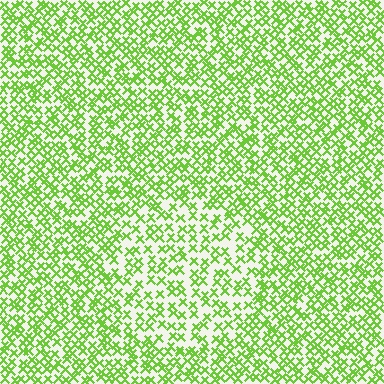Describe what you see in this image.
The image contains small lime elements arranged at two different densities. A circle-shaped region is visible where the elements are less densely packed than the surrounding area.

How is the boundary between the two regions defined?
The boundary is defined by a change in element density (approximately 1.6x ratio). All elements are the same color, size, and shape.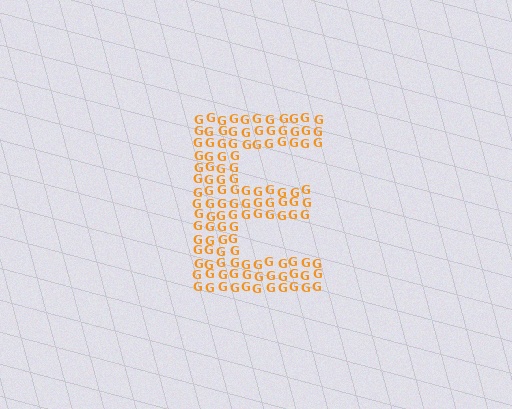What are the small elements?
The small elements are letter G's.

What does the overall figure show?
The overall figure shows the letter E.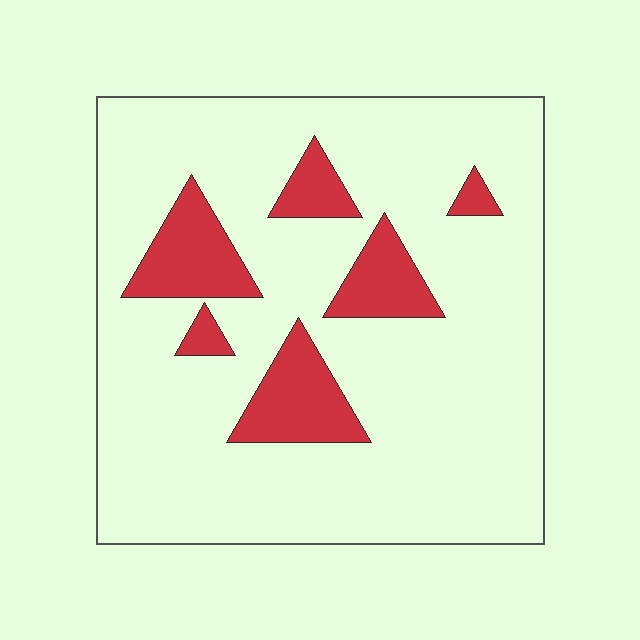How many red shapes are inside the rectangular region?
6.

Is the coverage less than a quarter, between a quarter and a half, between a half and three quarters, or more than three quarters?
Less than a quarter.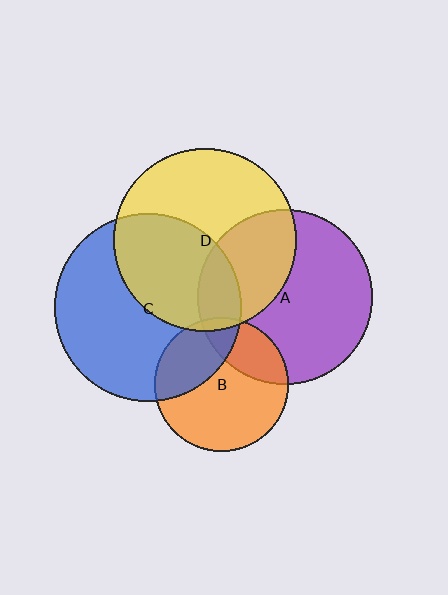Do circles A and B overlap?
Yes.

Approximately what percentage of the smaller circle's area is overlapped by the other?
Approximately 25%.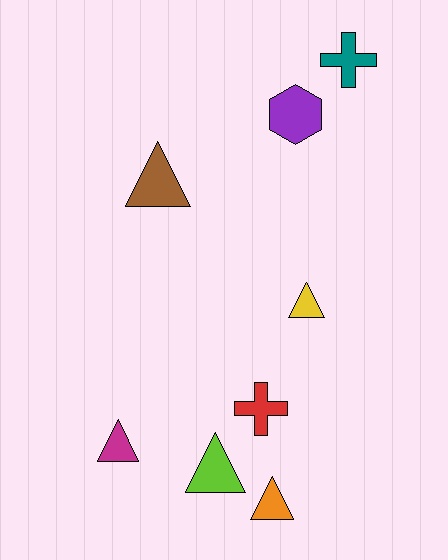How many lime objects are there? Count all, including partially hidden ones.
There is 1 lime object.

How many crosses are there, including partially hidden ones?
There are 2 crosses.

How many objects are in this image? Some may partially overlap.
There are 8 objects.